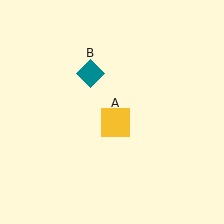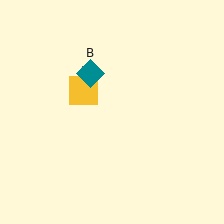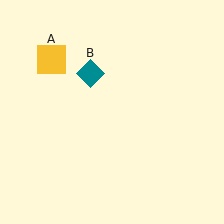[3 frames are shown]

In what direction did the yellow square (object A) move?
The yellow square (object A) moved up and to the left.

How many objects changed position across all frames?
1 object changed position: yellow square (object A).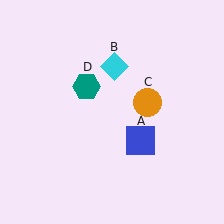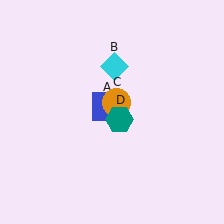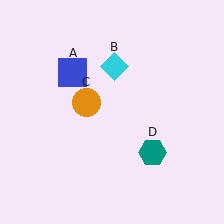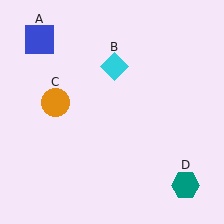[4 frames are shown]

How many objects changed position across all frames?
3 objects changed position: blue square (object A), orange circle (object C), teal hexagon (object D).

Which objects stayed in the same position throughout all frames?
Cyan diamond (object B) remained stationary.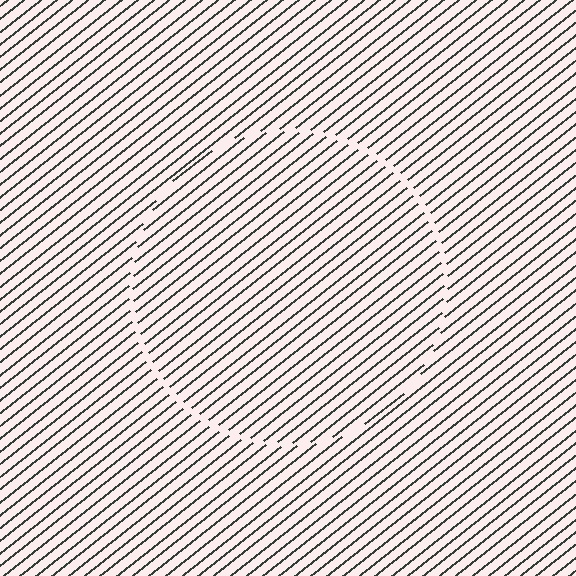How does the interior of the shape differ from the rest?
The interior of the shape contains the same grating, shifted by half a period — the contour is defined by the phase discontinuity where line-ends from the inner and outer gratings abut.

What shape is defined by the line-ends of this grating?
An illusory circle. The interior of the shape contains the same grating, shifted by half a period — the contour is defined by the phase discontinuity where line-ends from the inner and outer gratings abut.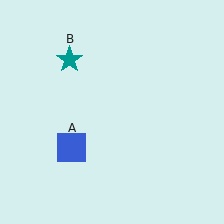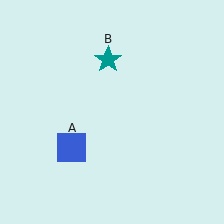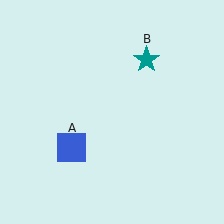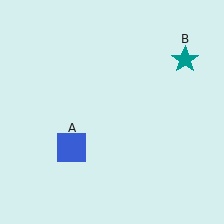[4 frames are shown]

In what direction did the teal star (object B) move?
The teal star (object B) moved right.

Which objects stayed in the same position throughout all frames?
Blue square (object A) remained stationary.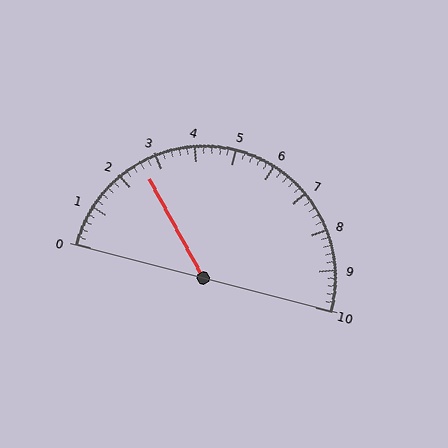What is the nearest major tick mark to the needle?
The nearest major tick mark is 3.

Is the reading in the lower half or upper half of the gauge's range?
The reading is in the lower half of the range (0 to 10).